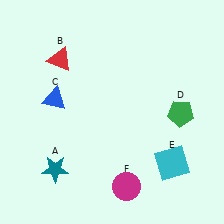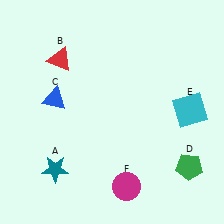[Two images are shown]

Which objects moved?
The objects that moved are: the green pentagon (D), the cyan square (E).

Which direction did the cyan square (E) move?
The cyan square (E) moved up.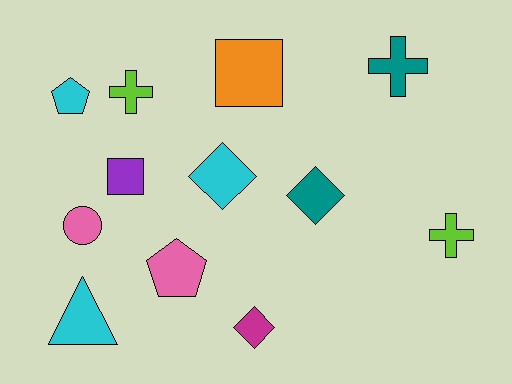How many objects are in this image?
There are 12 objects.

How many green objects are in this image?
There are no green objects.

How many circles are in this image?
There is 1 circle.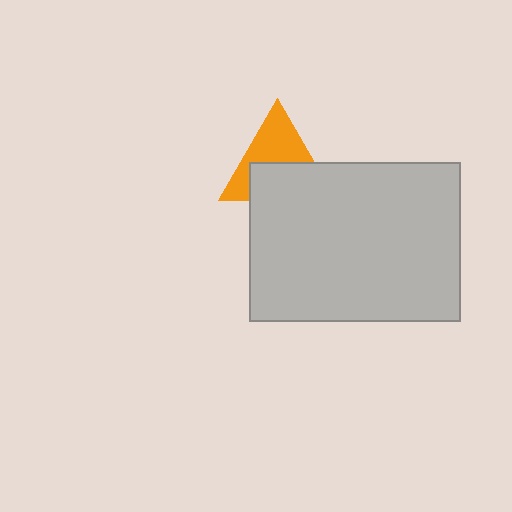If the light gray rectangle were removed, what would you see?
You would see the complete orange triangle.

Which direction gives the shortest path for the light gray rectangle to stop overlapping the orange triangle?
Moving down gives the shortest separation.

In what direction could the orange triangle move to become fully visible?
The orange triangle could move up. That would shift it out from behind the light gray rectangle entirely.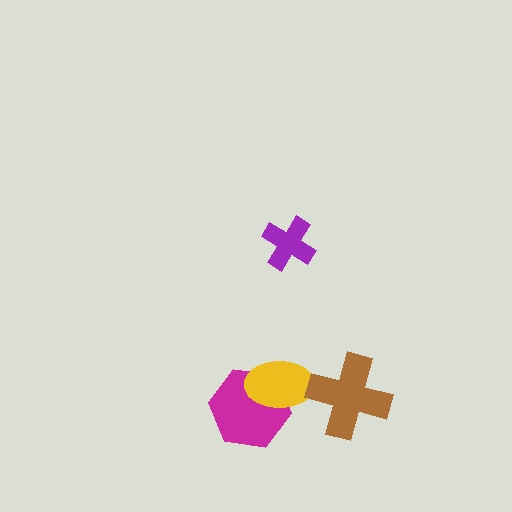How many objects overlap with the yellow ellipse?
1 object overlaps with the yellow ellipse.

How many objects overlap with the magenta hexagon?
1 object overlaps with the magenta hexagon.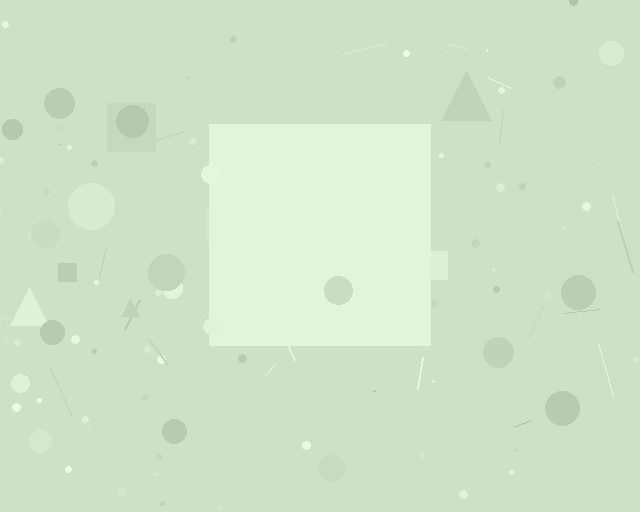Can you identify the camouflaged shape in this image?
The camouflaged shape is a square.